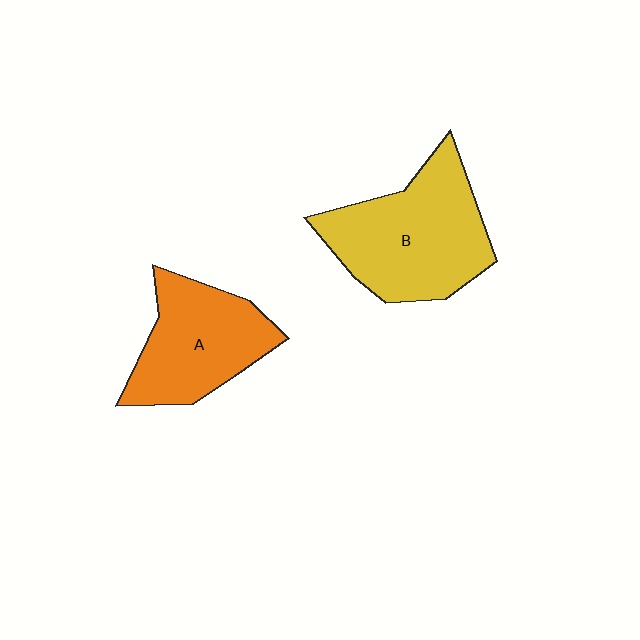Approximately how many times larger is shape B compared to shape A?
Approximately 1.3 times.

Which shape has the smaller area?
Shape A (orange).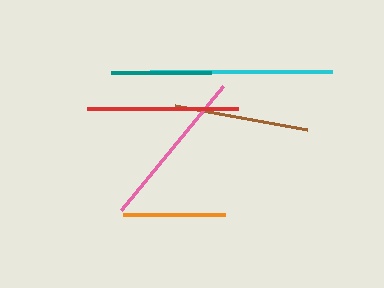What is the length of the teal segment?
The teal segment is approximately 100 pixels long.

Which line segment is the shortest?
The teal line is the shortest at approximately 100 pixels.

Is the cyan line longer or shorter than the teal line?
The cyan line is longer than the teal line.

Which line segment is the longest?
The cyan line is the longest at approximately 181 pixels.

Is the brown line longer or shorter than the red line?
The red line is longer than the brown line.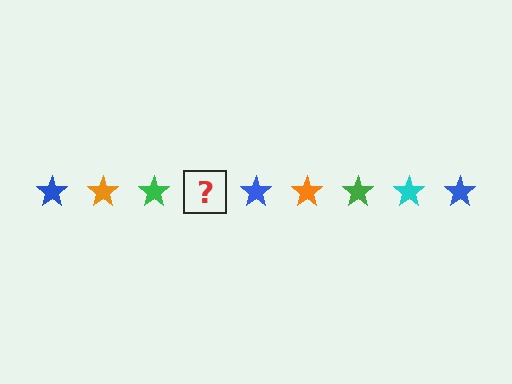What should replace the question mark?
The question mark should be replaced with a cyan star.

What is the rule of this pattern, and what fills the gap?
The rule is that the pattern cycles through blue, orange, green, cyan stars. The gap should be filled with a cyan star.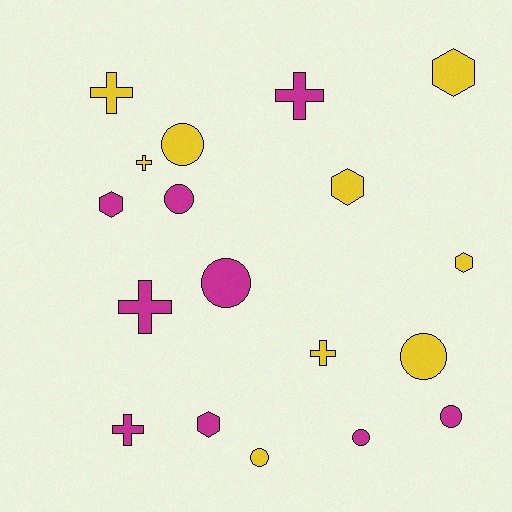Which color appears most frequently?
Yellow, with 9 objects.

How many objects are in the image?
There are 18 objects.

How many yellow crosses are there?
There are 3 yellow crosses.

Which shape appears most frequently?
Circle, with 7 objects.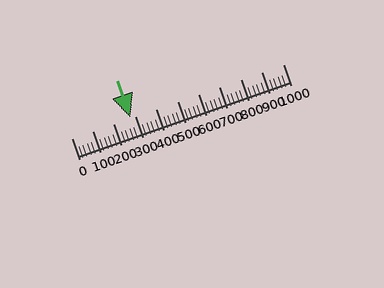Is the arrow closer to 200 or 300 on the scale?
The arrow is closer to 300.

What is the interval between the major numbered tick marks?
The major tick marks are spaced 100 units apart.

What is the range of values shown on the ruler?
The ruler shows values from 0 to 1000.